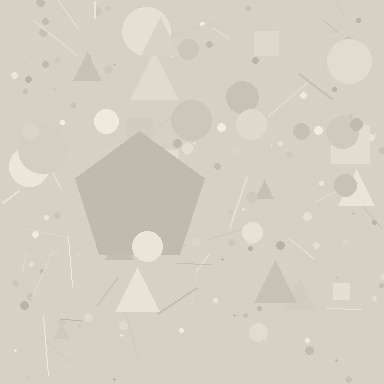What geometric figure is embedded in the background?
A pentagon is embedded in the background.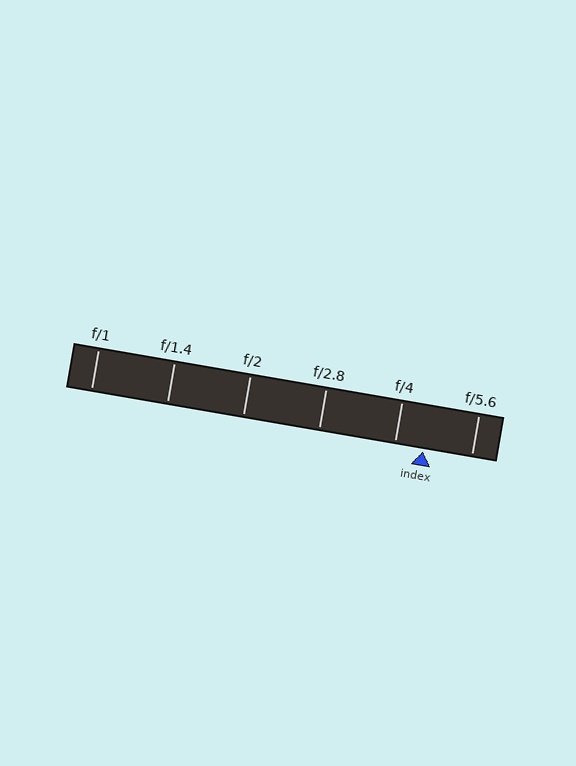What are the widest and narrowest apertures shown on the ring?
The widest aperture shown is f/1 and the narrowest is f/5.6.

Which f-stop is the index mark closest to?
The index mark is closest to f/4.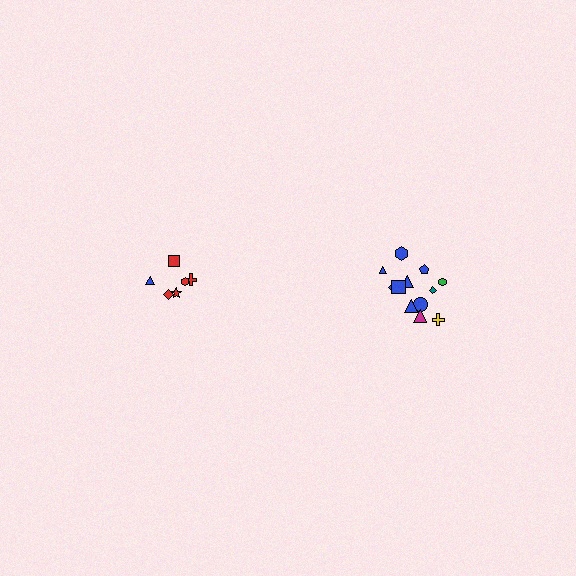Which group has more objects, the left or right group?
The right group.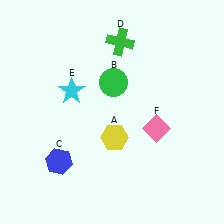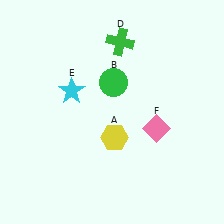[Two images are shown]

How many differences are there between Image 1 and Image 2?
There is 1 difference between the two images.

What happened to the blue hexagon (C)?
The blue hexagon (C) was removed in Image 2. It was in the bottom-left area of Image 1.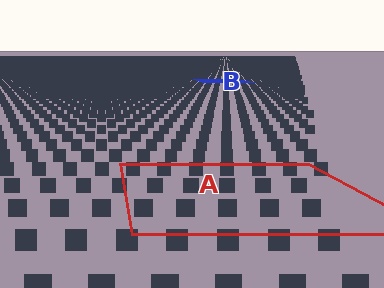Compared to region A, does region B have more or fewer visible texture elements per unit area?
Region B has more texture elements per unit area — they are packed more densely because it is farther away.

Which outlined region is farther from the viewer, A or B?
Region B is farther from the viewer — the texture elements inside it appear smaller and more densely packed.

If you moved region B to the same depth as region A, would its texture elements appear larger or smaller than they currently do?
They would appear larger. At a closer depth, the same texture elements are projected at a bigger on-screen size.